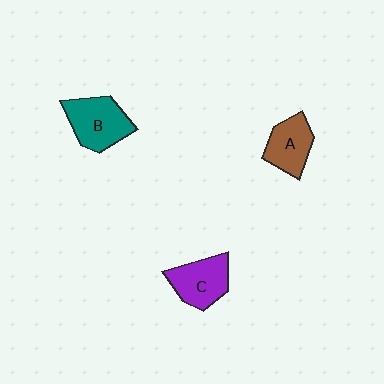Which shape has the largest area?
Shape B (teal).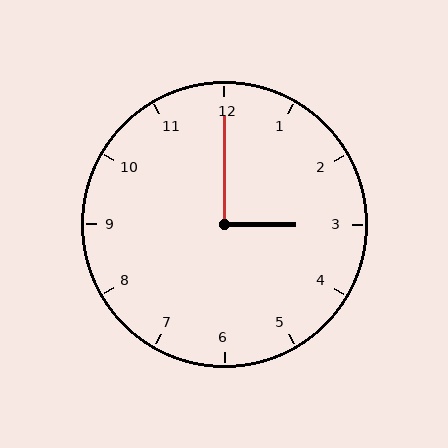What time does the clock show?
3:00.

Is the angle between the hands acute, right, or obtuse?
It is right.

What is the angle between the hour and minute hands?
Approximately 90 degrees.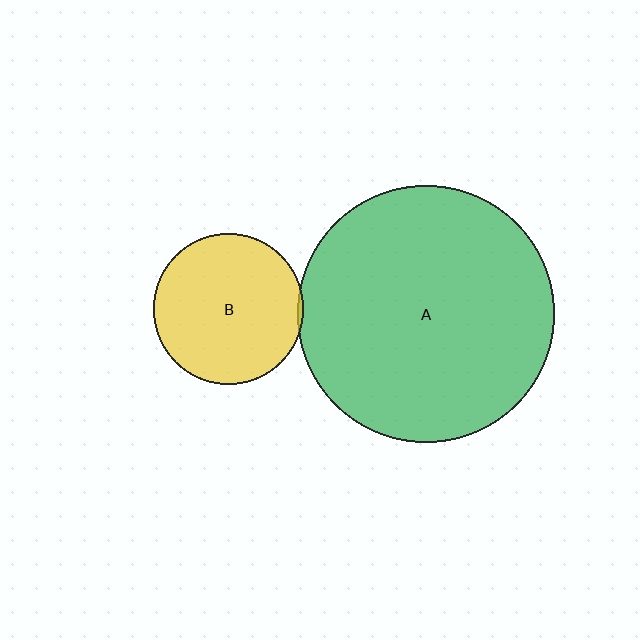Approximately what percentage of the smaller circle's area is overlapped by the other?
Approximately 5%.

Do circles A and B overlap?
Yes.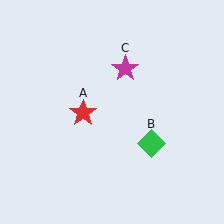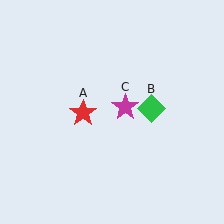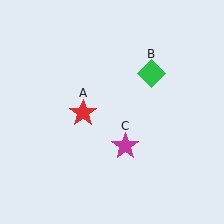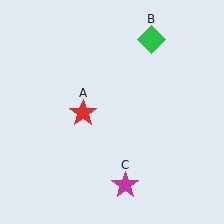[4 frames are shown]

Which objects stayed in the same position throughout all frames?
Red star (object A) remained stationary.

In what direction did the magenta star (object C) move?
The magenta star (object C) moved down.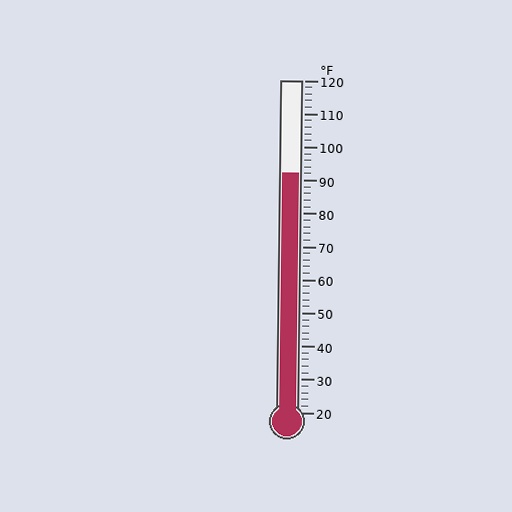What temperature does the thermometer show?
The thermometer shows approximately 92°F.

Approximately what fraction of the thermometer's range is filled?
The thermometer is filled to approximately 70% of its range.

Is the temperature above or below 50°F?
The temperature is above 50°F.